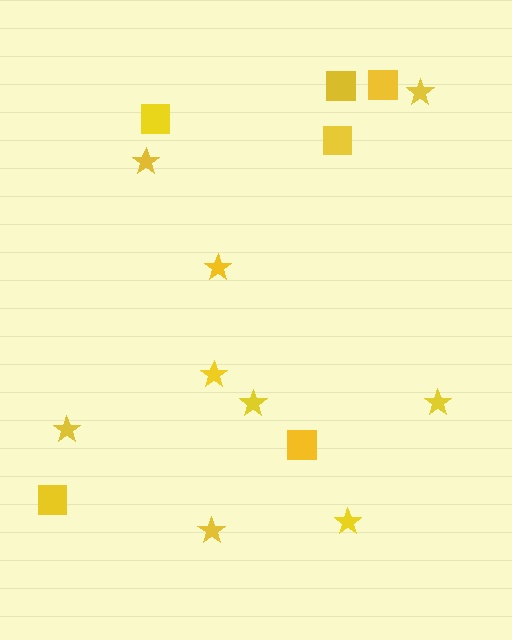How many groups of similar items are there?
There are 2 groups: one group of stars (9) and one group of squares (6).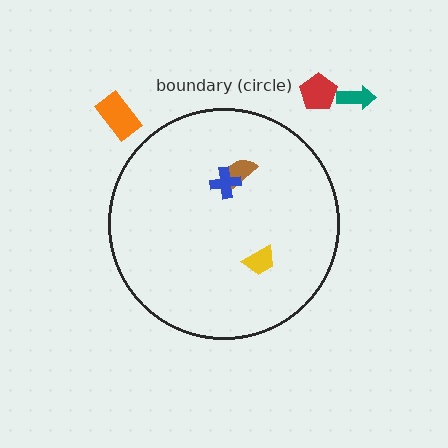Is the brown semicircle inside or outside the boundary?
Inside.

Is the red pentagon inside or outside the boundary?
Outside.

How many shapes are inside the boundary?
3 inside, 3 outside.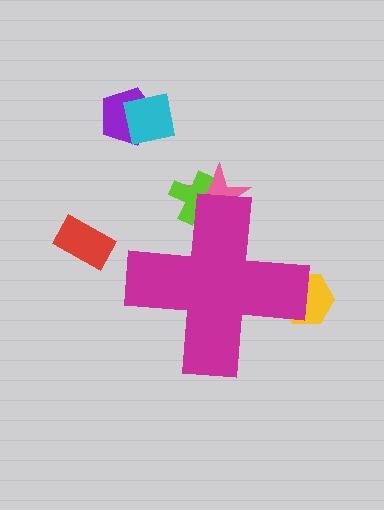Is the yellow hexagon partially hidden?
Yes, the yellow hexagon is partially hidden behind the magenta cross.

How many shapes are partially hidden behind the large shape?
3 shapes are partially hidden.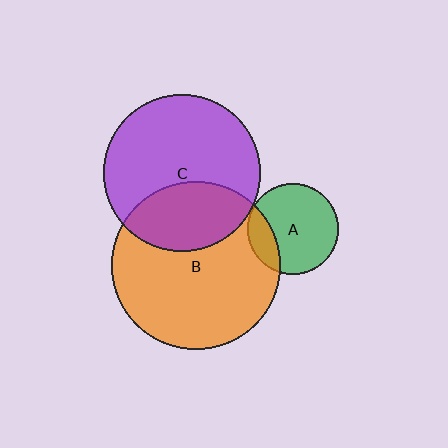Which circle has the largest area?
Circle B (orange).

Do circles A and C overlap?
Yes.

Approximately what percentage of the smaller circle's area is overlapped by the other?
Approximately 5%.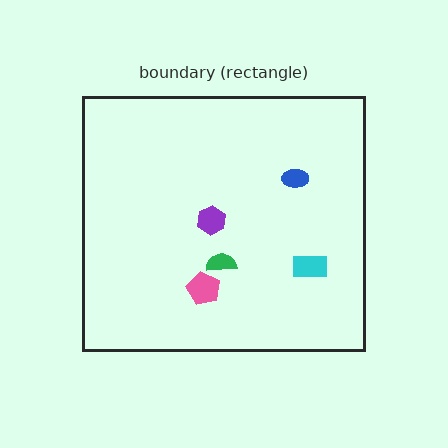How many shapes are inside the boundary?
5 inside, 0 outside.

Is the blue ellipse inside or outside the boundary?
Inside.